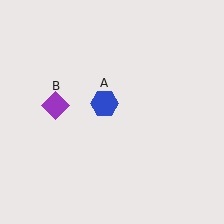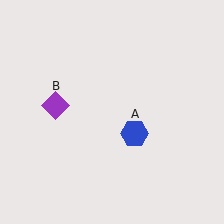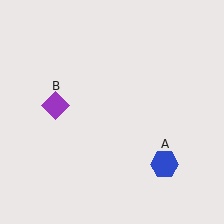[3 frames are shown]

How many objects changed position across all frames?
1 object changed position: blue hexagon (object A).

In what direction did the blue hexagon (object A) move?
The blue hexagon (object A) moved down and to the right.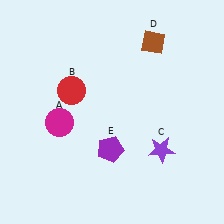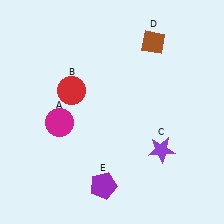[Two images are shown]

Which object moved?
The purple pentagon (E) moved down.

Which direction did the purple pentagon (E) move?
The purple pentagon (E) moved down.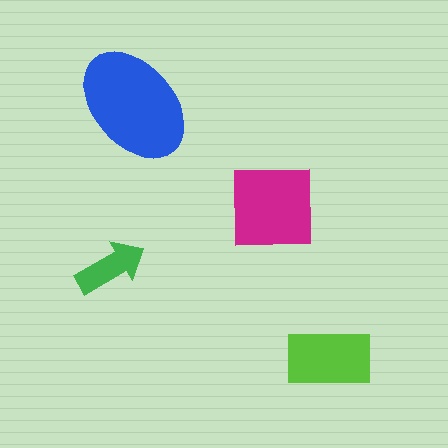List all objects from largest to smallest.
The blue ellipse, the magenta square, the lime rectangle, the green arrow.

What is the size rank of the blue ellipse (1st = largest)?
1st.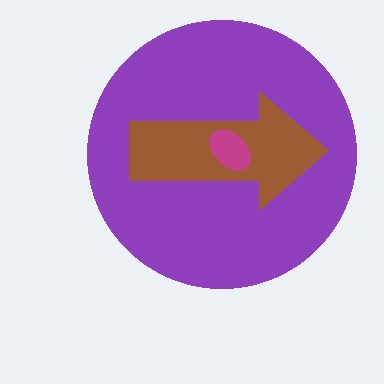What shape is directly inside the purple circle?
The brown arrow.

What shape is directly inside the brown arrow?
The magenta ellipse.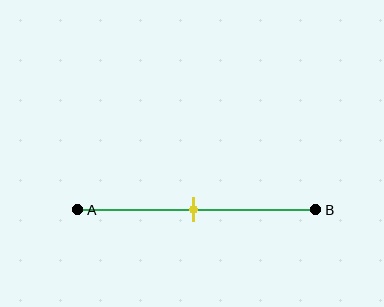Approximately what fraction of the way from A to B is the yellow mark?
The yellow mark is approximately 50% of the way from A to B.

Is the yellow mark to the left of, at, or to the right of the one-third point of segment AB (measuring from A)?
The yellow mark is to the right of the one-third point of segment AB.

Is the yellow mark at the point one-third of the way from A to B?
No, the mark is at about 50% from A, not at the 33% one-third point.